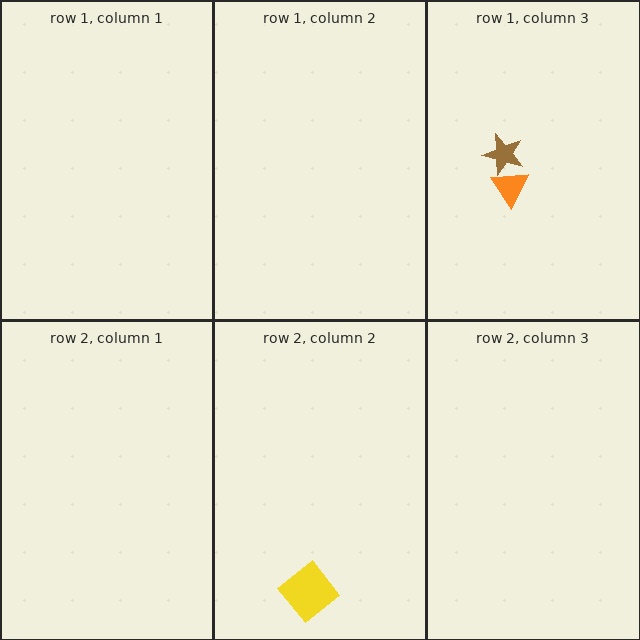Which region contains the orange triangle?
The row 1, column 3 region.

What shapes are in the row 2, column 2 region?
The yellow diamond.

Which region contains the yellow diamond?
The row 2, column 2 region.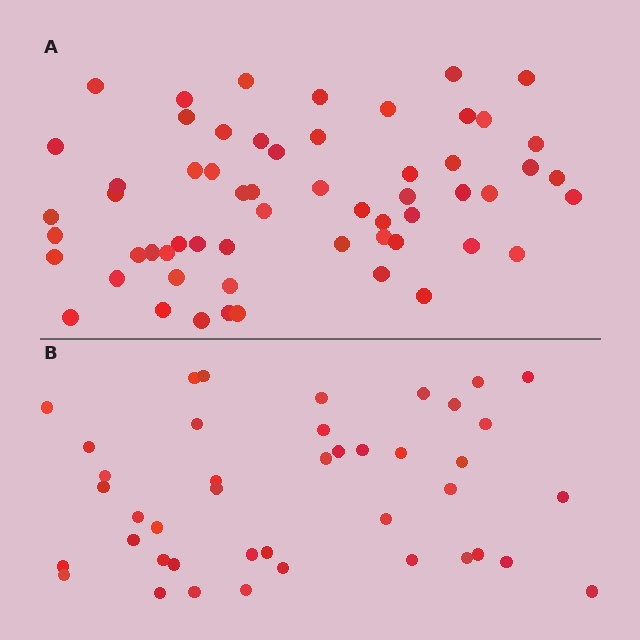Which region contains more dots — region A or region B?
Region A (the top region) has more dots.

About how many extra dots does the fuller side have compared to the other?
Region A has approximately 15 more dots than region B.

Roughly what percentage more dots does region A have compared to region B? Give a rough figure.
About 40% more.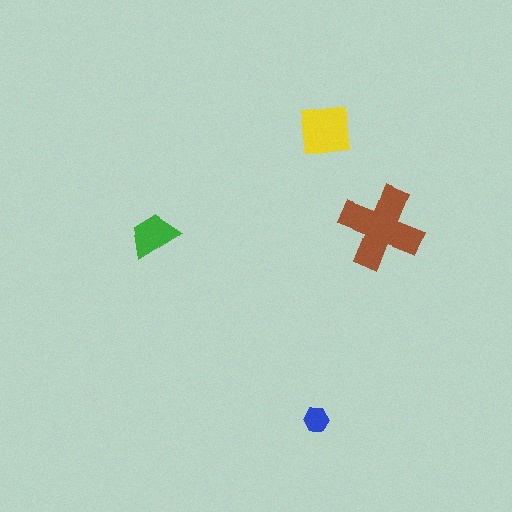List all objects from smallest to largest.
The blue hexagon, the green trapezoid, the yellow square, the brown cross.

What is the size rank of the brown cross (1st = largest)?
1st.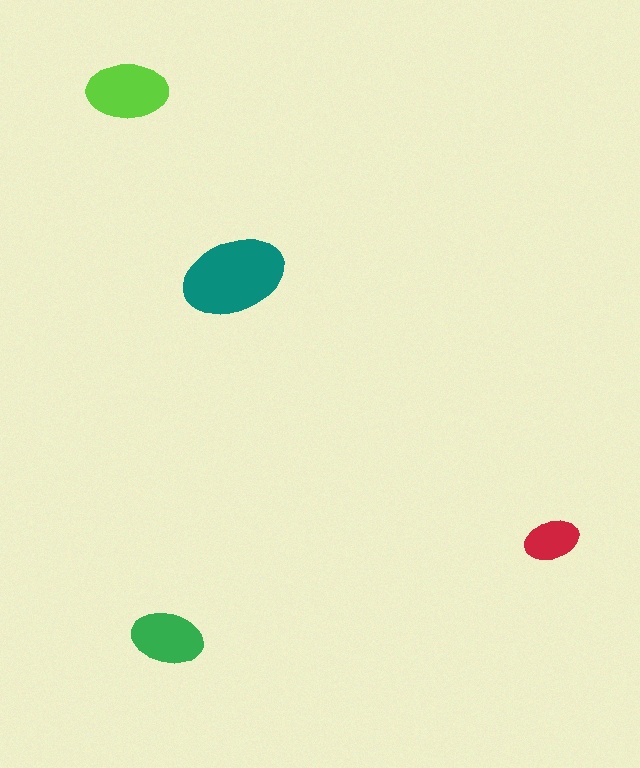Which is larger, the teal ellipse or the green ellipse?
The teal one.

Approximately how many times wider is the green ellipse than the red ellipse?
About 1.5 times wider.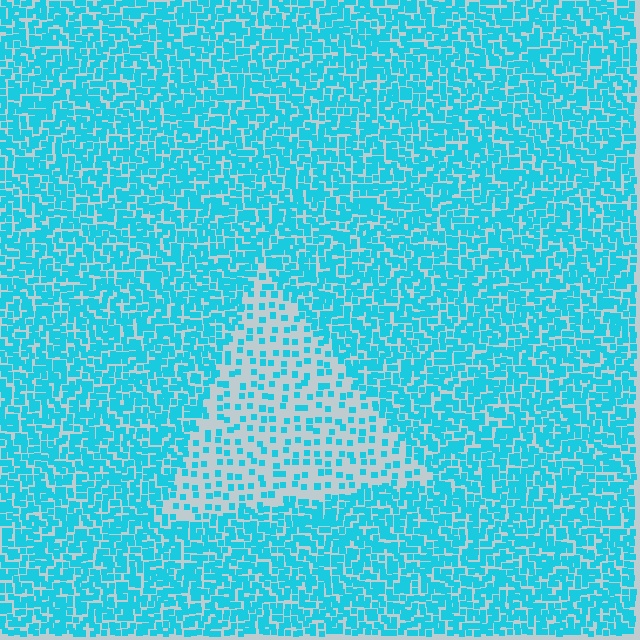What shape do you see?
I see a triangle.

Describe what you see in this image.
The image contains small cyan elements arranged at two different densities. A triangle-shaped region is visible where the elements are less densely packed than the surrounding area.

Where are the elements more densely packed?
The elements are more densely packed outside the triangle boundary.